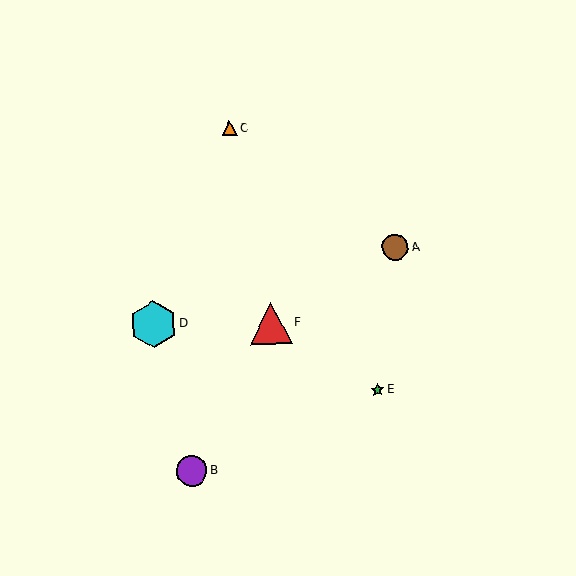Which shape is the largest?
The cyan hexagon (labeled D) is the largest.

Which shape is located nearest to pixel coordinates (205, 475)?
The purple circle (labeled B) at (192, 471) is nearest to that location.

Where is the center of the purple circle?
The center of the purple circle is at (192, 471).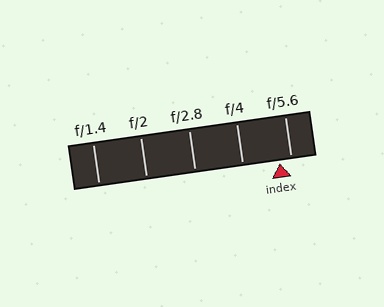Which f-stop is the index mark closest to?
The index mark is closest to f/5.6.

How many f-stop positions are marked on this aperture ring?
There are 5 f-stop positions marked.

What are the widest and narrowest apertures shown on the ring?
The widest aperture shown is f/1.4 and the narrowest is f/5.6.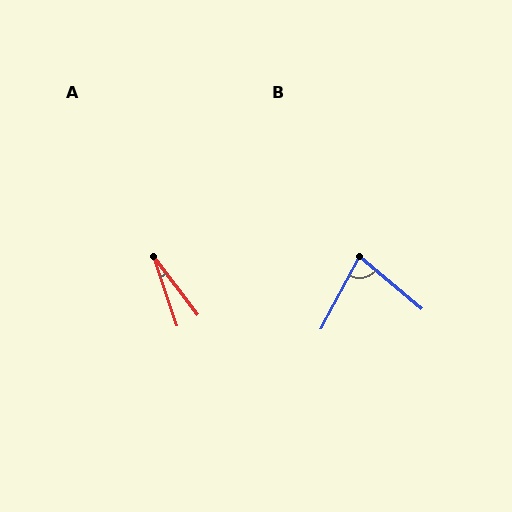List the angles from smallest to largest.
A (19°), B (78°).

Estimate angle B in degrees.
Approximately 78 degrees.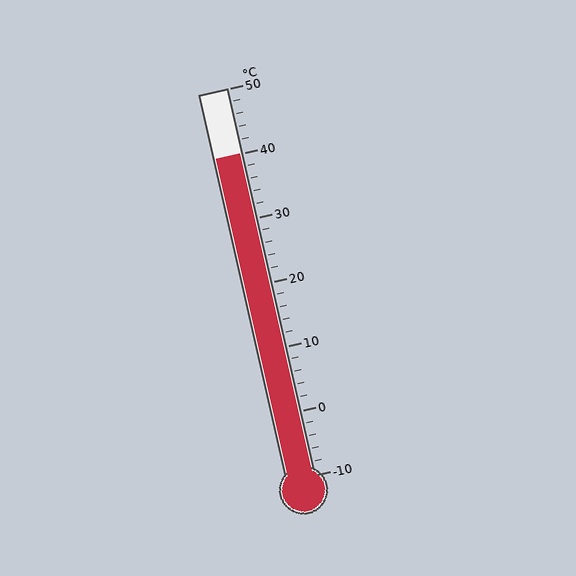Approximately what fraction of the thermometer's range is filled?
The thermometer is filled to approximately 85% of its range.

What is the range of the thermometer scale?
The thermometer scale ranges from -10°C to 50°C.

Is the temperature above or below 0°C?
The temperature is above 0°C.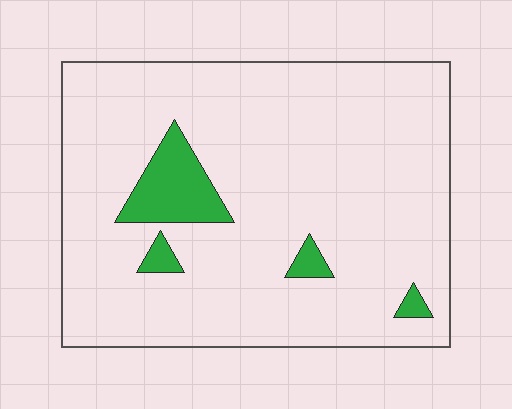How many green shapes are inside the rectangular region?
4.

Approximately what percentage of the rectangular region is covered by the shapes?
Approximately 10%.